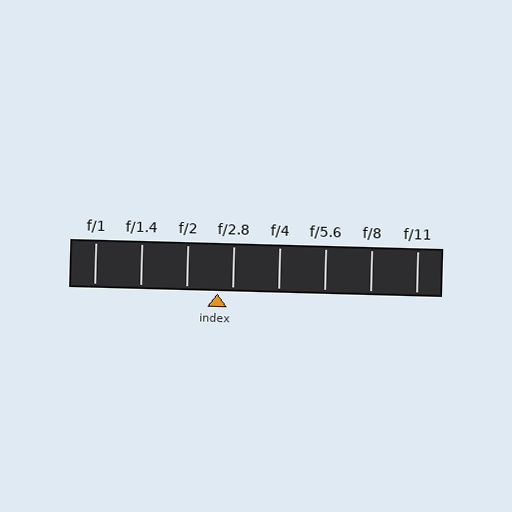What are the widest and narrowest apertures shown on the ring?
The widest aperture shown is f/1 and the narrowest is f/11.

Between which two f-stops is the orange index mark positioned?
The index mark is between f/2 and f/2.8.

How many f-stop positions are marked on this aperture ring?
There are 8 f-stop positions marked.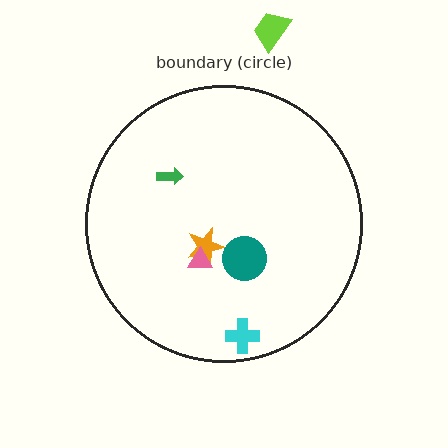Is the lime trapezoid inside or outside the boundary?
Outside.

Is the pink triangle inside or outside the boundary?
Inside.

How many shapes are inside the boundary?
5 inside, 1 outside.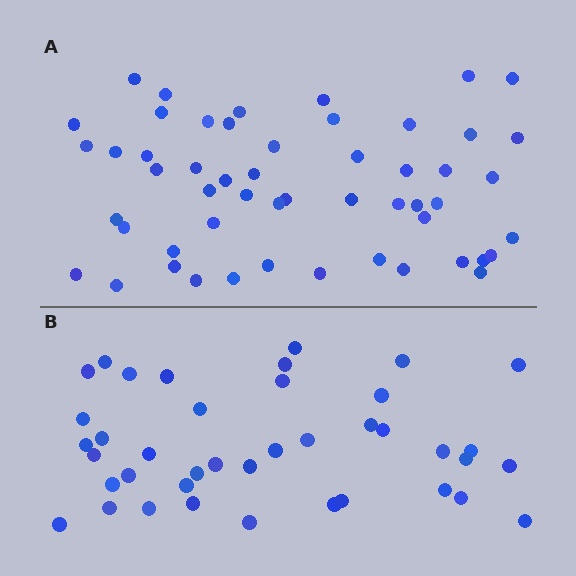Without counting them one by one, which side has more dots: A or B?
Region A (the top region) has more dots.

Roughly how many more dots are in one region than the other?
Region A has approximately 15 more dots than region B.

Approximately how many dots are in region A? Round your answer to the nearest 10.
About 50 dots. (The exact count is 53, which rounds to 50.)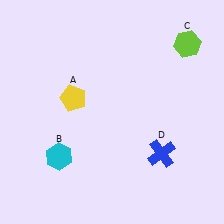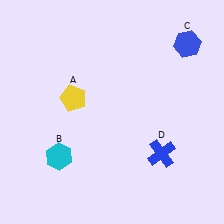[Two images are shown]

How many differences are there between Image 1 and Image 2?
There is 1 difference between the two images.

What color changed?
The hexagon (C) changed from lime in Image 1 to blue in Image 2.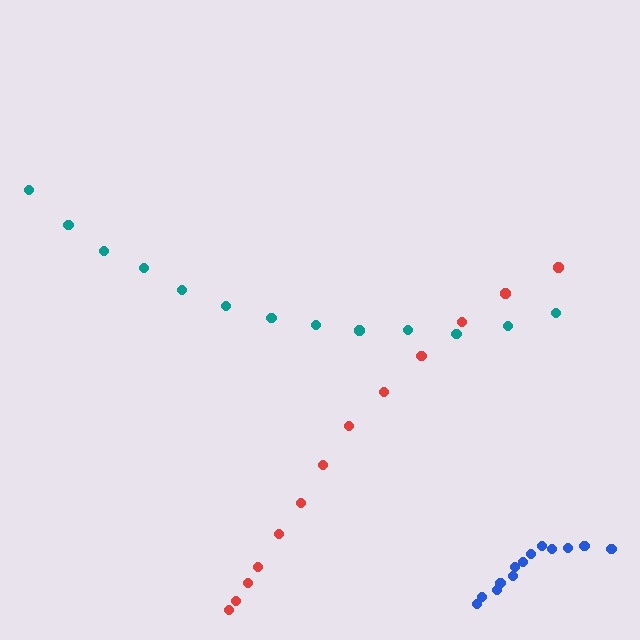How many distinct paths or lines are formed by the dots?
There are 3 distinct paths.